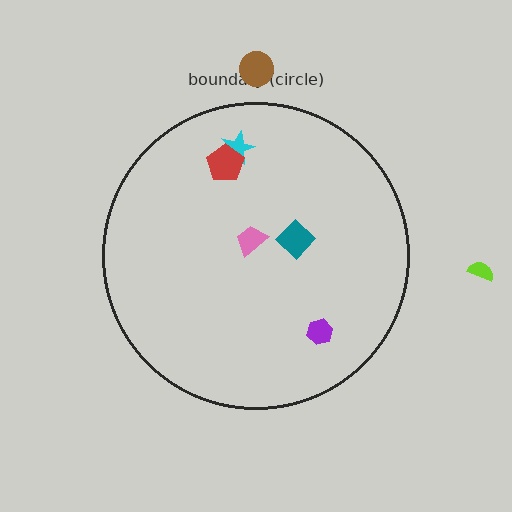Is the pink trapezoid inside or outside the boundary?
Inside.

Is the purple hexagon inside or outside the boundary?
Inside.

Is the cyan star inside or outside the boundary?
Inside.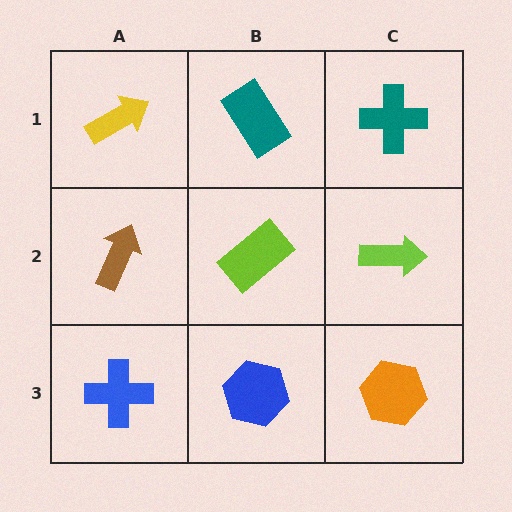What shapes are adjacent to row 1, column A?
A brown arrow (row 2, column A), a teal rectangle (row 1, column B).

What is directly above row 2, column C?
A teal cross.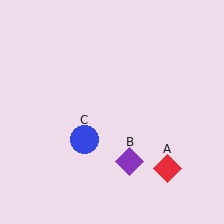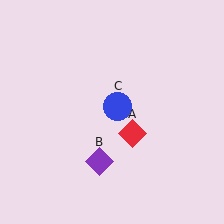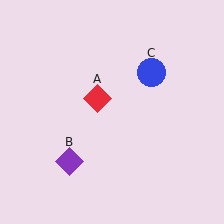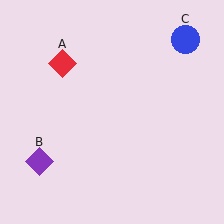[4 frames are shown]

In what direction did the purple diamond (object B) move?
The purple diamond (object B) moved left.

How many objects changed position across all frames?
3 objects changed position: red diamond (object A), purple diamond (object B), blue circle (object C).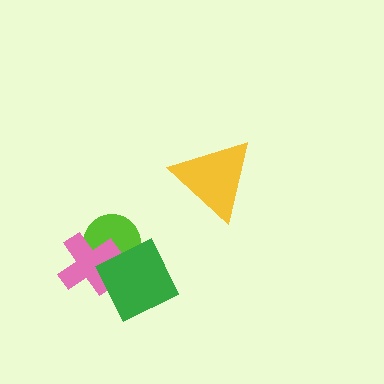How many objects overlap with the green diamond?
2 objects overlap with the green diamond.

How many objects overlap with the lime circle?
2 objects overlap with the lime circle.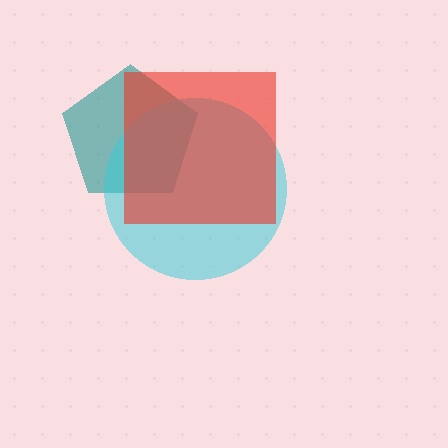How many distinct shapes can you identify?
There are 3 distinct shapes: a teal pentagon, a cyan circle, a red square.